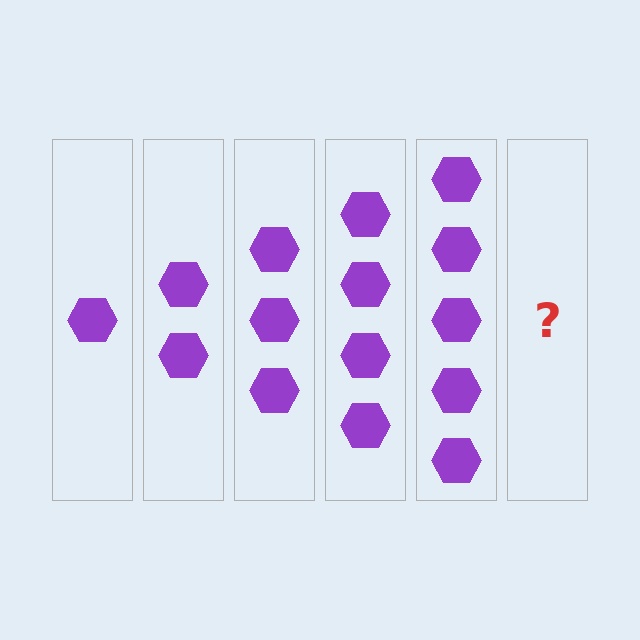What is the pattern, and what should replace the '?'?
The pattern is that each step adds one more hexagon. The '?' should be 6 hexagons.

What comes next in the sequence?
The next element should be 6 hexagons.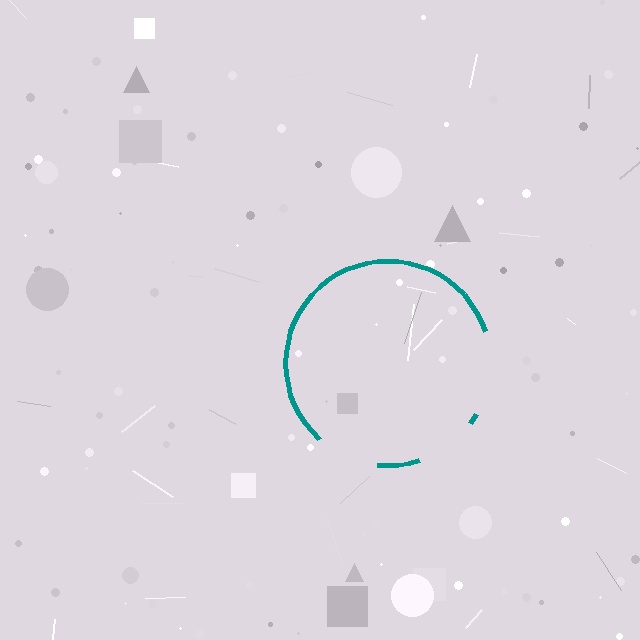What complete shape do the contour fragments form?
The contour fragments form a circle.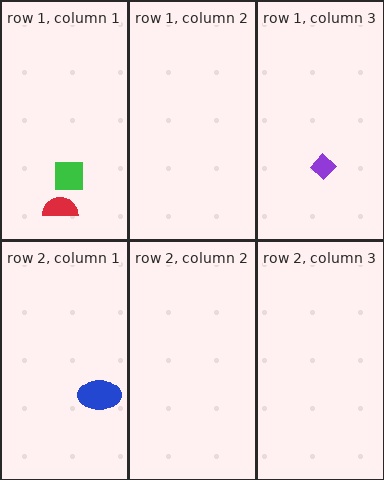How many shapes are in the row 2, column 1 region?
1.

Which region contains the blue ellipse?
The row 2, column 1 region.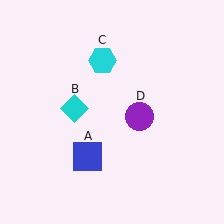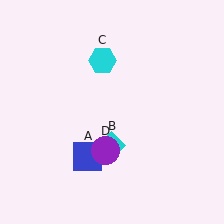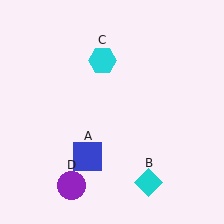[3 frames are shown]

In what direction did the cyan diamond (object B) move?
The cyan diamond (object B) moved down and to the right.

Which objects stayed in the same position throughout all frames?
Blue square (object A) and cyan hexagon (object C) remained stationary.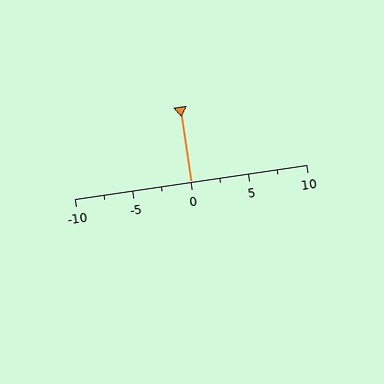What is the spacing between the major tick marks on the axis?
The major ticks are spaced 5 apart.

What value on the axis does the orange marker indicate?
The marker indicates approximately 0.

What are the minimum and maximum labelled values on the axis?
The axis runs from -10 to 10.